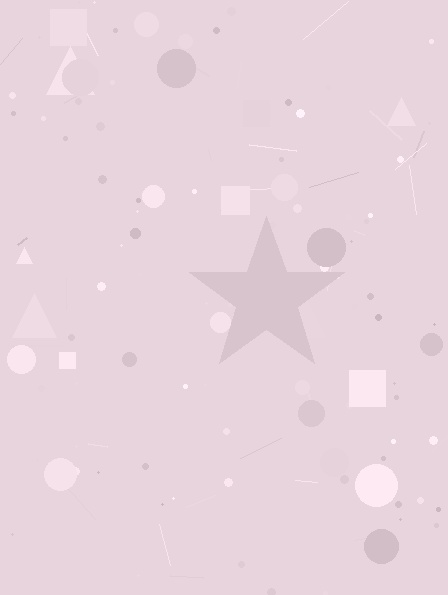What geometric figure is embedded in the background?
A star is embedded in the background.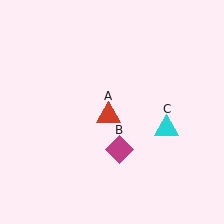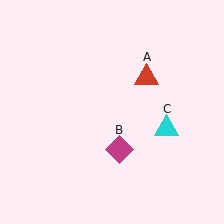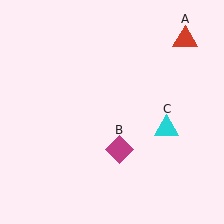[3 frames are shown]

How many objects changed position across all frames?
1 object changed position: red triangle (object A).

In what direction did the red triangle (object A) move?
The red triangle (object A) moved up and to the right.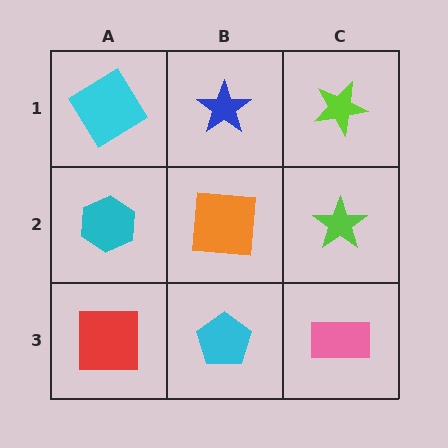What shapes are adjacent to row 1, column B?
An orange square (row 2, column B), a cyan diamond (row 1, column A), a lime star (row 1, column C).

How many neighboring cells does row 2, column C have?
3.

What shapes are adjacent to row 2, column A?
A cyan diamond (row 1, column A), a red square (row 3, column A), an orange square (row 2, column B).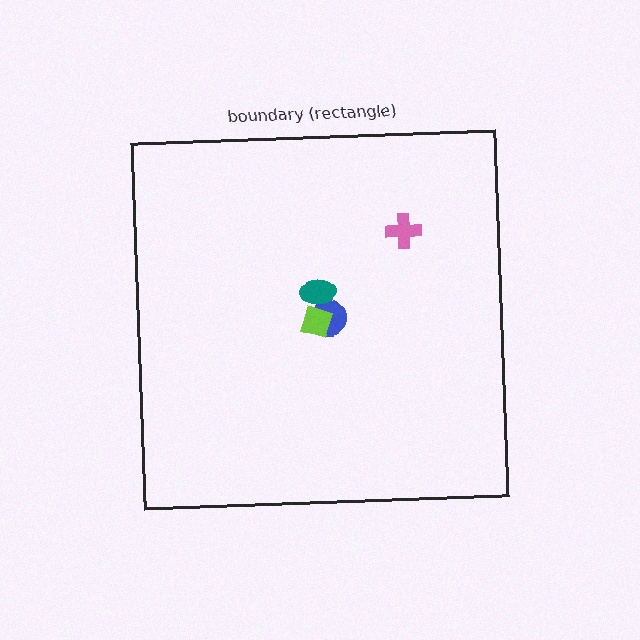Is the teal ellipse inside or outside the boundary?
Inside.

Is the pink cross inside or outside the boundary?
Inside.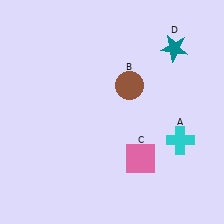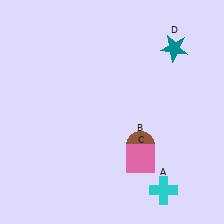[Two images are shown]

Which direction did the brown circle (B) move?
The brown circle (B) moved down.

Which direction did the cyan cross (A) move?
The cyan cross (A) moved down.